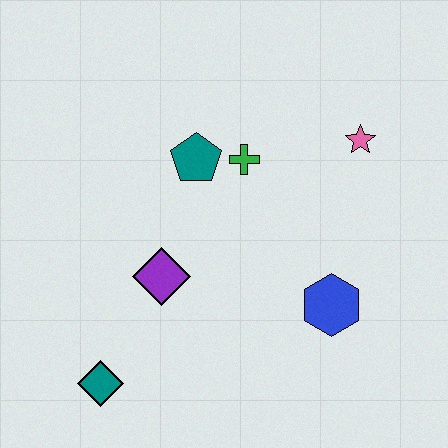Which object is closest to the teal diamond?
The purple diamond is closest to the teal diamond.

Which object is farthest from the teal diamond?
The pink star is farthest from the teal diamond.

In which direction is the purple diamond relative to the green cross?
The purple diamond is below the green cross.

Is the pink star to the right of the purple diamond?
Yes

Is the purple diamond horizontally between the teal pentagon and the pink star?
No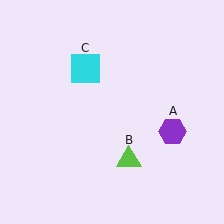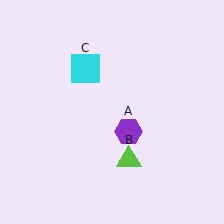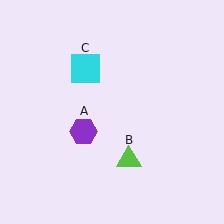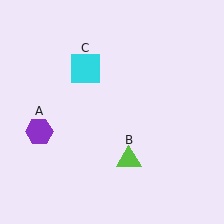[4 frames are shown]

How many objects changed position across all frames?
1 object changed position: purple hexagon (object A).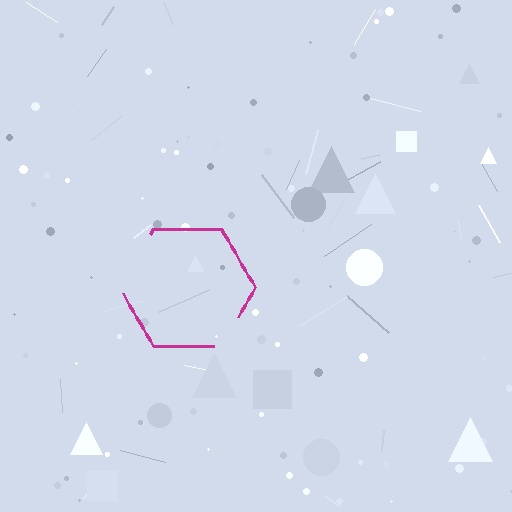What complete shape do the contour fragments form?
The contour fragments form a hexagon.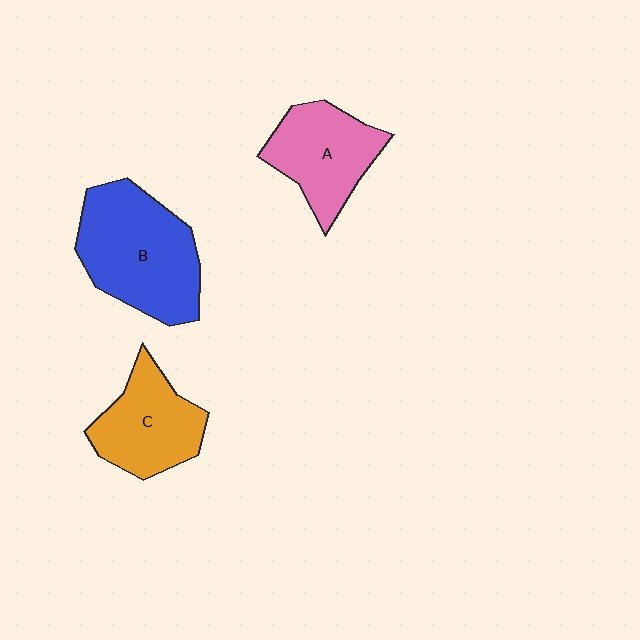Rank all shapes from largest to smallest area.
From largest to smallest: B (blue), A (pink), C (orange).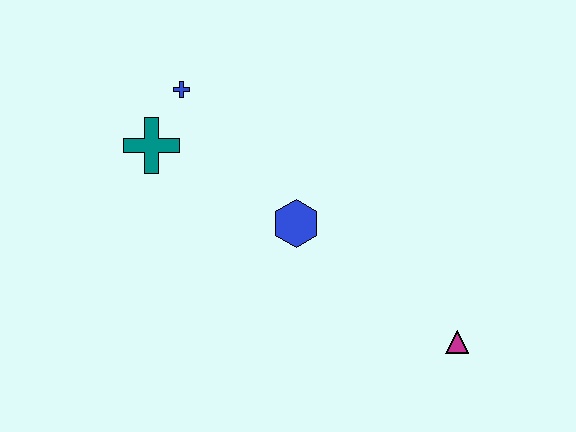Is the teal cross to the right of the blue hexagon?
No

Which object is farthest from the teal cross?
The magenta triangle is farthest from the teal cross.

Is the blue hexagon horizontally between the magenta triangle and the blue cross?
Yes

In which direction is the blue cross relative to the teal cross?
The blue cross is above the teal cross.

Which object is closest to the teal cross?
The blue cross is closest to the teal cross.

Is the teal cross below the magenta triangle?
No